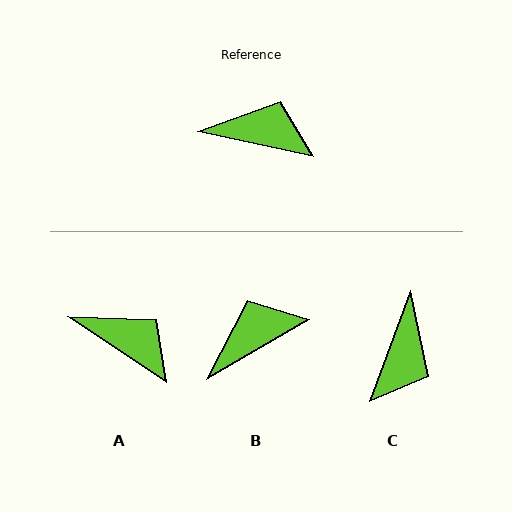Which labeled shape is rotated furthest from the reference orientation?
C, about 98 degrees away.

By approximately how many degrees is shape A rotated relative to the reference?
Approximately 21 degrees clockwise.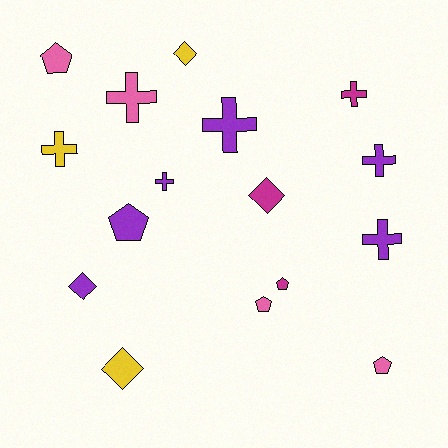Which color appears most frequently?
Purple, with 6 objects.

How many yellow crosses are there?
There is 1 yellow cross.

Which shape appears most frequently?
Cross, with 7 objects.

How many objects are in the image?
There are 16 objects.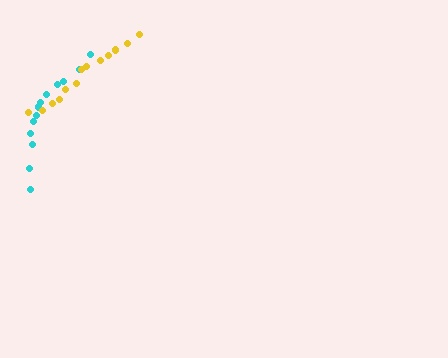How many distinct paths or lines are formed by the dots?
There are 2 distinct paths.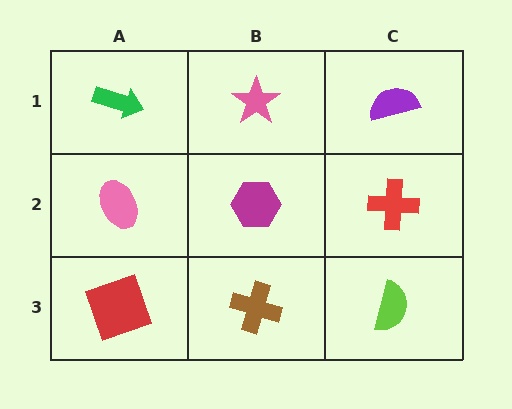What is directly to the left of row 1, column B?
A green arrow.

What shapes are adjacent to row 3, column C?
A red cross (row 2, column C), a brown cross (row 3, column B).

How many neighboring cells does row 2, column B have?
4.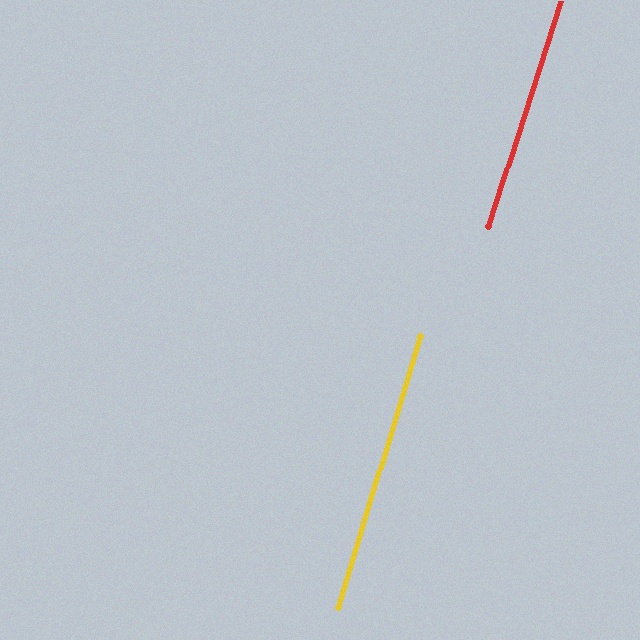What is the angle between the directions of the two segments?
Approximately 1 degree.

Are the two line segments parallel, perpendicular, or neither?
Parallel — their directions differ by only 1.0°.